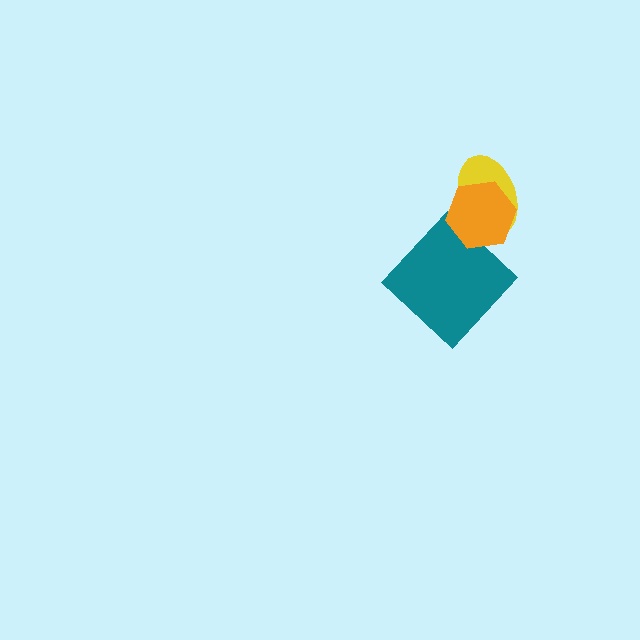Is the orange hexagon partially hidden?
No, no other shape covers it.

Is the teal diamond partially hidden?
Yes, it is partially covered by another shape.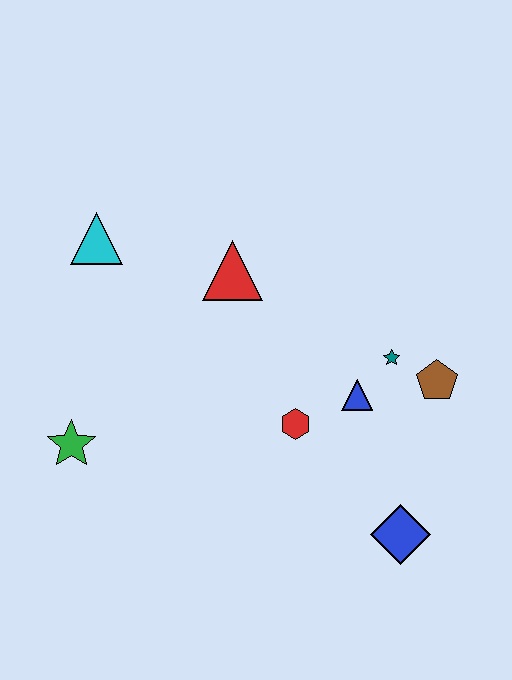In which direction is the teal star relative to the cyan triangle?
The teal star is to the right of the cyan triangle.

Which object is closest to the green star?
The cyan triangle is closest to the green star.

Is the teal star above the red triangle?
No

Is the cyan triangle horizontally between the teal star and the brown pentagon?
No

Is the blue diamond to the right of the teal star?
Yes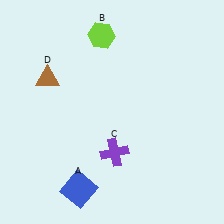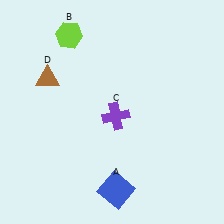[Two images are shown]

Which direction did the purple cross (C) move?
The purple cross (C) moved up.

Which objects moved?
The objects that moved are: the blue square (A), the lime hexagon (B), the purple cross (C).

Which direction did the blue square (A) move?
The blue square (A) moved right.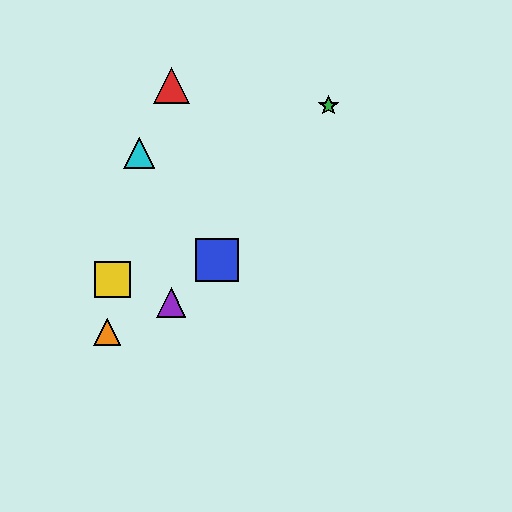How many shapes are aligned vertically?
2 shapes (the red triangle, the purple triangle) are aligned vertically.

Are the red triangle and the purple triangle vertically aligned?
Yes, both are at x≈171.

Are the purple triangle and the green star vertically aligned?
No, the purple triangle is at x≈171 and the green star is at x≈328.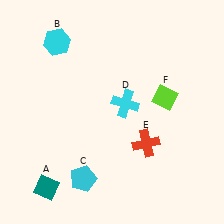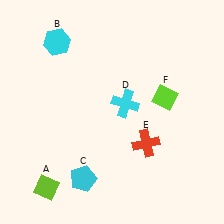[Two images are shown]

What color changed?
The diamond (A) changed from teal in Image 1 to lime in Image 2.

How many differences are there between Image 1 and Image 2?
There is 1 difference between the two images.